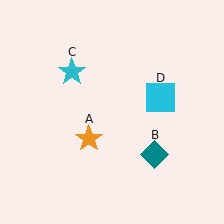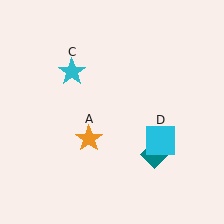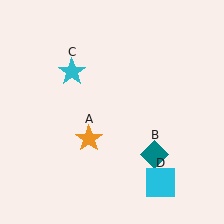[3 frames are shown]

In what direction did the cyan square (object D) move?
The cyan square (object D) moved down.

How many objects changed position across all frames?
1 object changed position: cyan square (object D).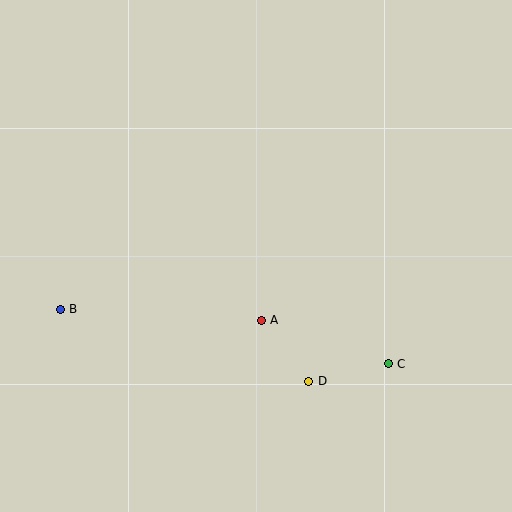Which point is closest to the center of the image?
Point A at (261, 320) is closest to the center.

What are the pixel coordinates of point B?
Point B is at (60, 309).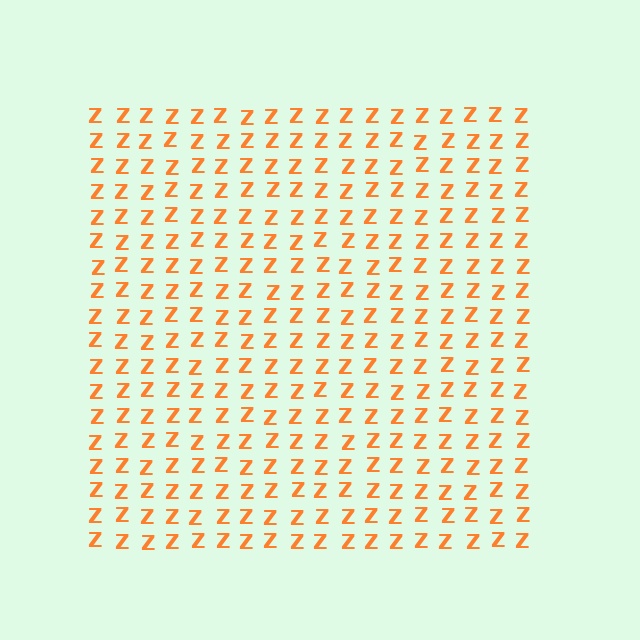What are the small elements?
The small elements are letter Z's.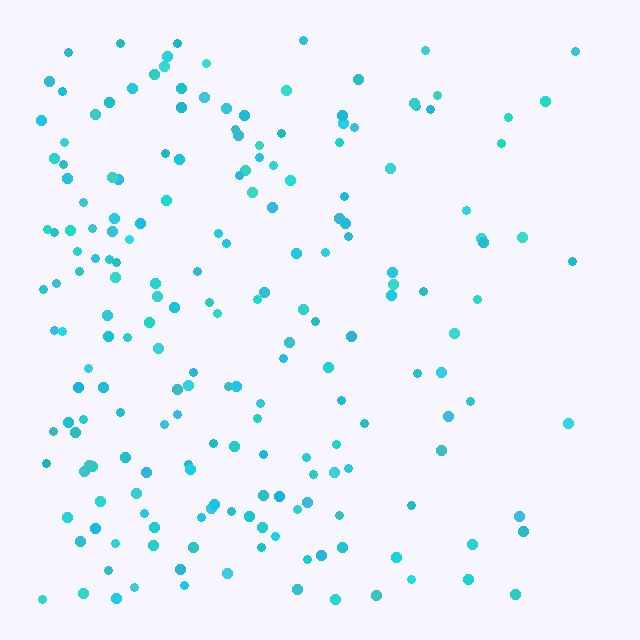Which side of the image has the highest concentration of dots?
The left.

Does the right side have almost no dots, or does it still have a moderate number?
Still a moderate number, just noticeably fewer than the left.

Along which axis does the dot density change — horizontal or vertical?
Horizontal.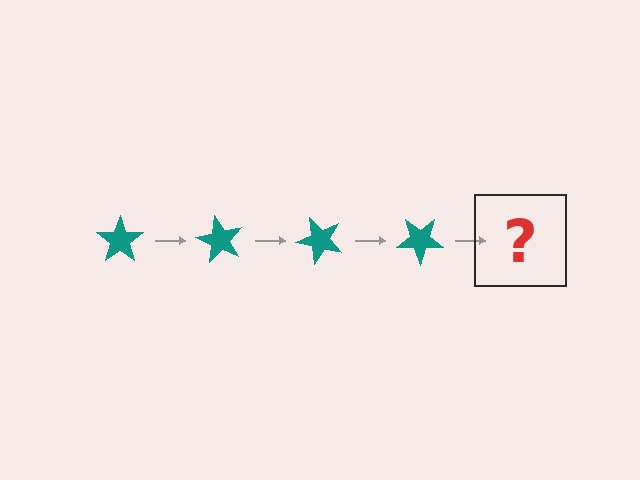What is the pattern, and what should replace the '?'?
The pattern is that the star rotates 60 degrees each step. The '?' should be a teal star rotated 240 degrees.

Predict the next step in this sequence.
The next step is a teal star rotated 240 degrees.